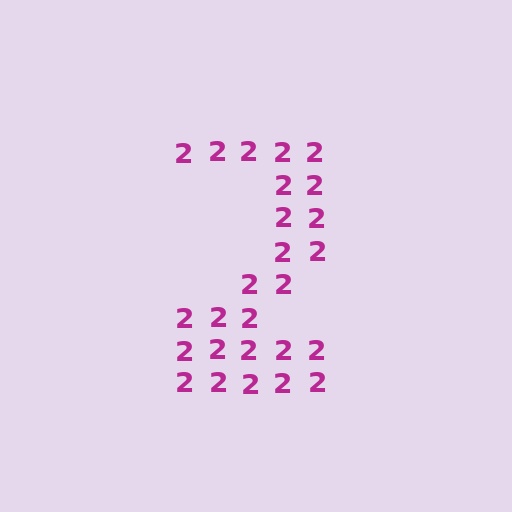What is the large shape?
The large shape is the digit 2.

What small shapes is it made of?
It is made of small digit 2's.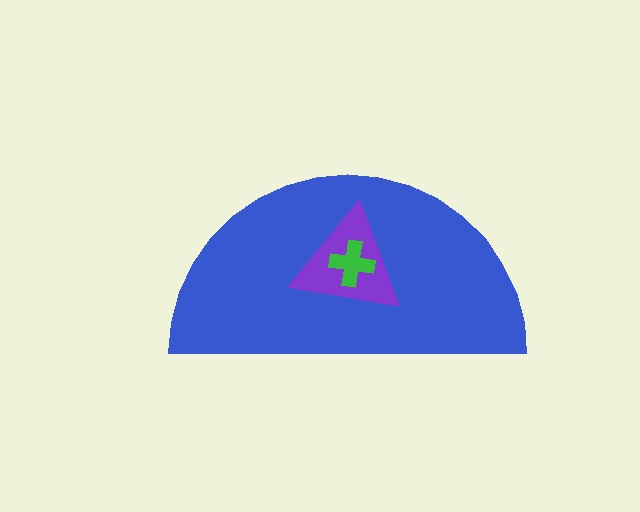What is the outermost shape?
The blue semicircle.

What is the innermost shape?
The green cross.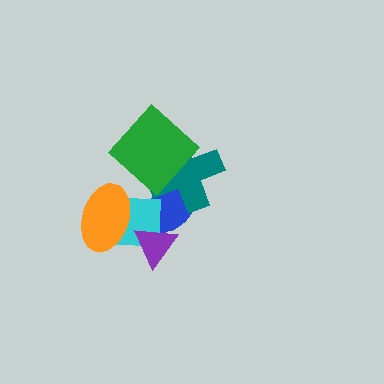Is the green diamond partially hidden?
No, no other shape covers it.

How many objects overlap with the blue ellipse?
3 objects overlap with the blue ellipse.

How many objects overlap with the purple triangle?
2 objects overlap with the purple triangle.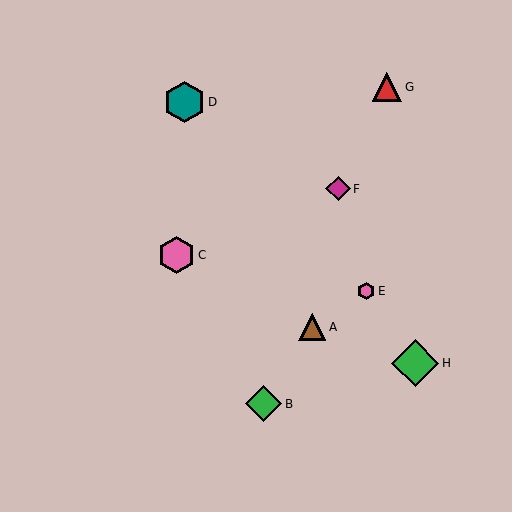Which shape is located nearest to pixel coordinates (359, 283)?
The pink hexagon (labeled E) at (366, 291) is nearest to that location.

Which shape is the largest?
The green diamond (labeled H) is the largest.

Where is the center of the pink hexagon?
The center of the pink hexagon is at (366, 291).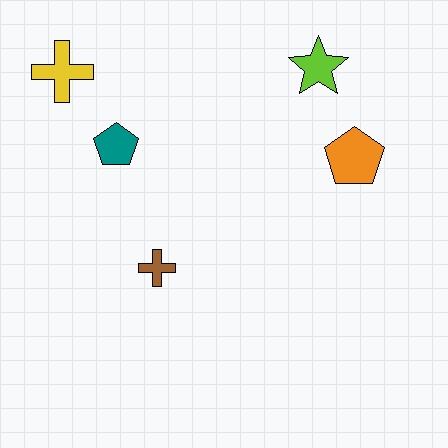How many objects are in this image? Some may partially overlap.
There are 5 objects.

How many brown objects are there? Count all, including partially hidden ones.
There is 1 brown object.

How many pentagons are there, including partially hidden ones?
There are 2 pentagons.